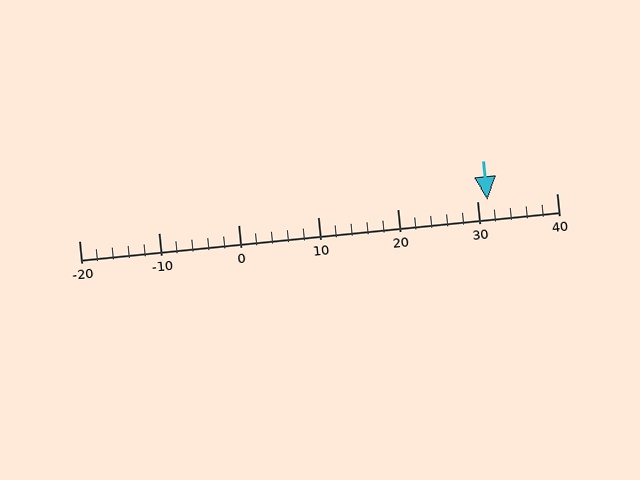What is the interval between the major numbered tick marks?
The major tick marks are spaced 10 units apart.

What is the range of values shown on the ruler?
The ruler shows values from -20 to 40.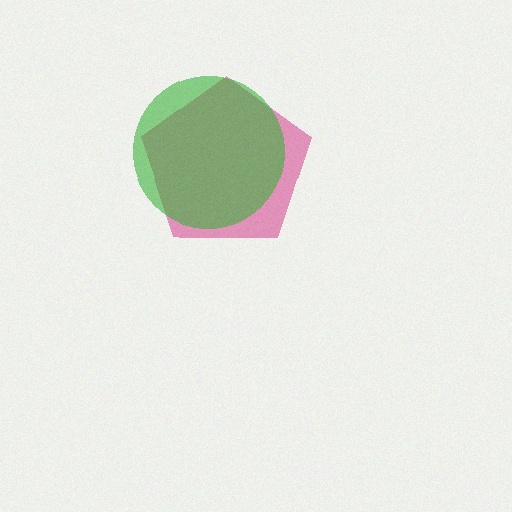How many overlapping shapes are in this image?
There are 2 overlapping shapes in the image.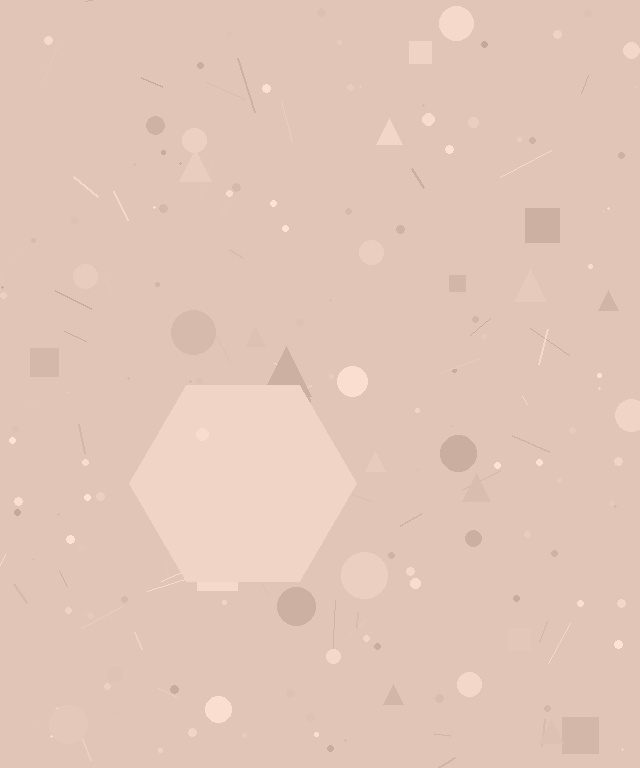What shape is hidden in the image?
A hexagon is hidden in the image.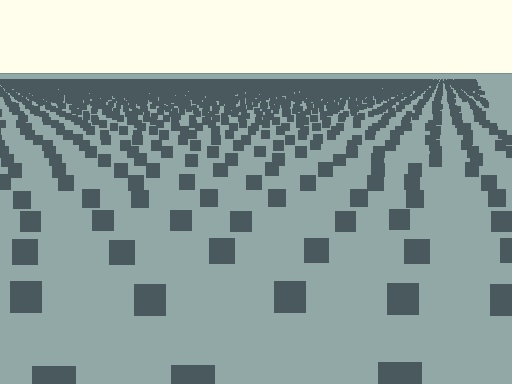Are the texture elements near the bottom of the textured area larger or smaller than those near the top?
Larger. Near the bottom, elements are closer to the viewer and appear at a bigger on-screen size.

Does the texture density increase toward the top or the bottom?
Density increases toward the top.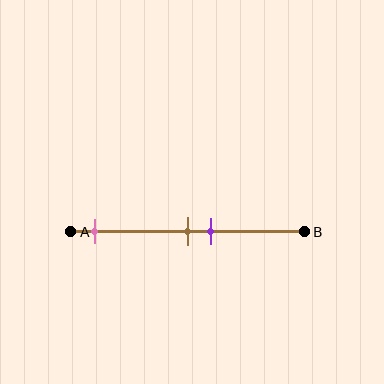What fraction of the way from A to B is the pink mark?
The pink mark is approximately 10% (0.1) of the way from A to B.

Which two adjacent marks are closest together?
The brown and purple marks are the closest adjacent pair.